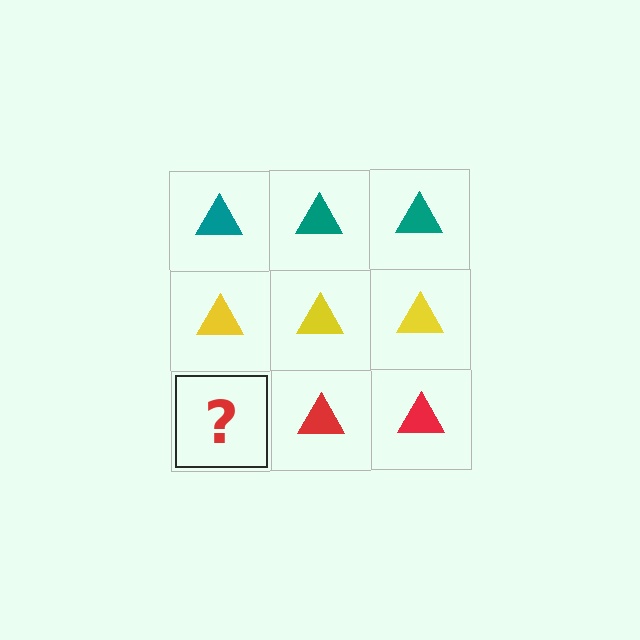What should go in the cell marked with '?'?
The missing cell should contain a red triangle.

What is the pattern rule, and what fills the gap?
The rule is that each row has a consistent color. The gap should be filled with a red triangle.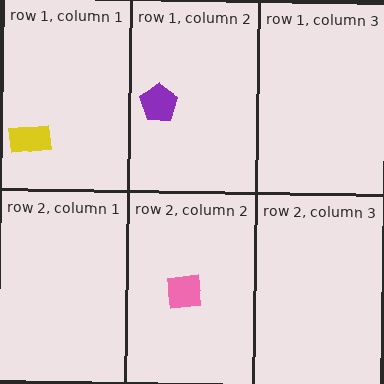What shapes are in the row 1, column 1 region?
The yellow rectangle.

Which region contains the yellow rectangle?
The row 1, column 1 region.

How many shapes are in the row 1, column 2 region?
1.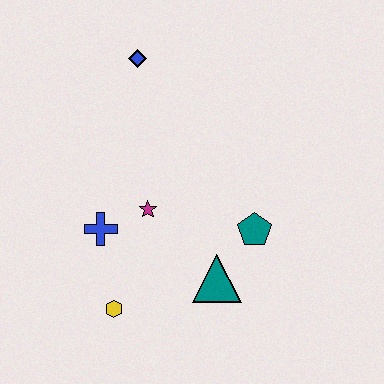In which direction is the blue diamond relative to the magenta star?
The blue diamond is above the magenta star.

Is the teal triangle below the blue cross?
Yes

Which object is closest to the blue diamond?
The magenta star is closest to the blue diamond.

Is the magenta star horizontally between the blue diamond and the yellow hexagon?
No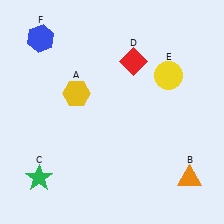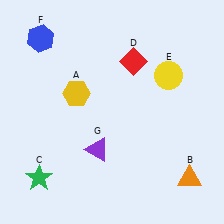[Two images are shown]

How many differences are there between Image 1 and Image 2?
There is 1 difference between the two images.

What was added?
A purple triangle (G) was added in Image 2.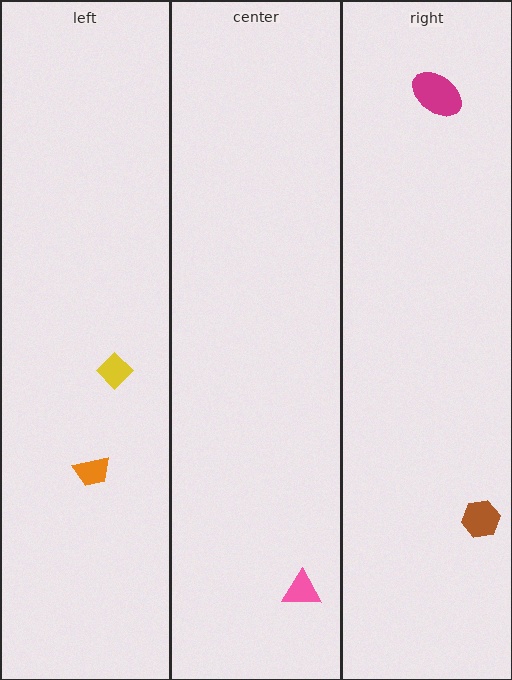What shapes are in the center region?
The pink triangle.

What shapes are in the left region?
The yellow diamond, the orange trapezoid.